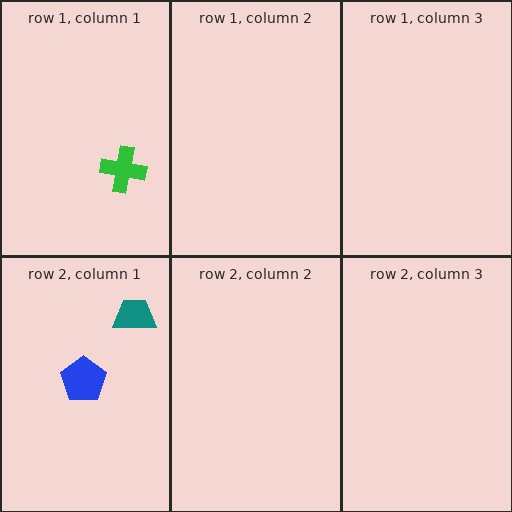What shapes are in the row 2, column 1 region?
The blue pentagon, the teal trapezoid.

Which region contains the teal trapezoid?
The row 2, column 1 region.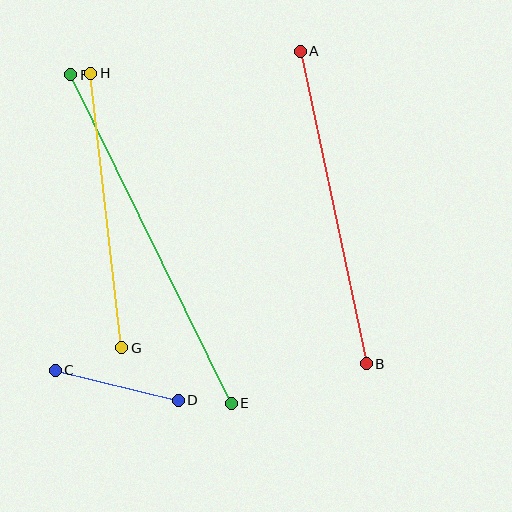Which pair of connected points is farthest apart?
Points E and F are farthest apart.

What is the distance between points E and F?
The distance is approximately 365 pixels.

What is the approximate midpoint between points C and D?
The midpoint is at approximately (117, 385) pixels.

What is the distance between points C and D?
The distance is approximately 127 pixels.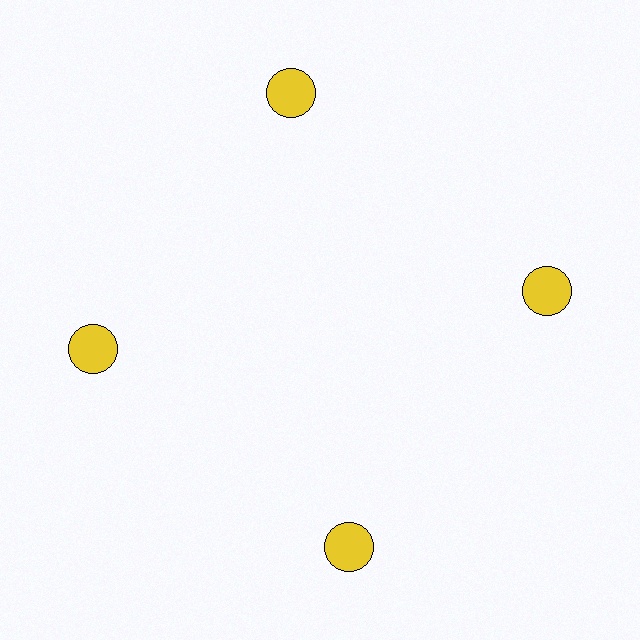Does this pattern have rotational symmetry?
Yes, this pattern has 4-fold rotational symmetry. It looks the same after rotating 90 degrees around the center.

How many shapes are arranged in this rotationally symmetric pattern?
There are 4 shapes, arranged in 4 groups of 1.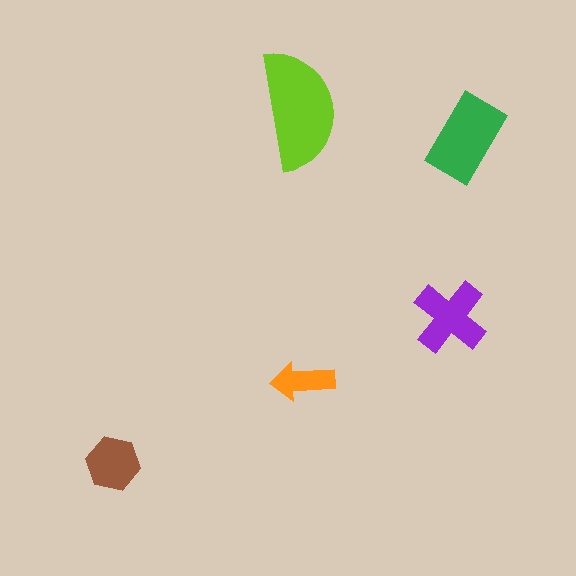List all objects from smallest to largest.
The orange arrow, the brown hexagon, the purple cross, the green rectangle, the lime semicircle.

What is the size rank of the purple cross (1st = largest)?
3rd.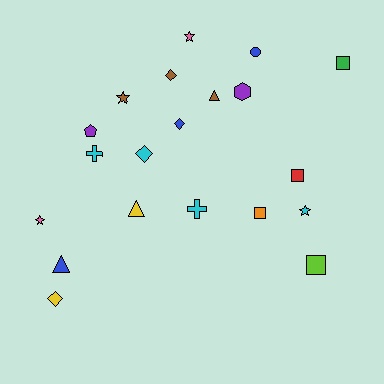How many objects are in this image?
There are 20 objects.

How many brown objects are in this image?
There are 3 brown objects.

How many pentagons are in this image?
There is 1 pentagon.